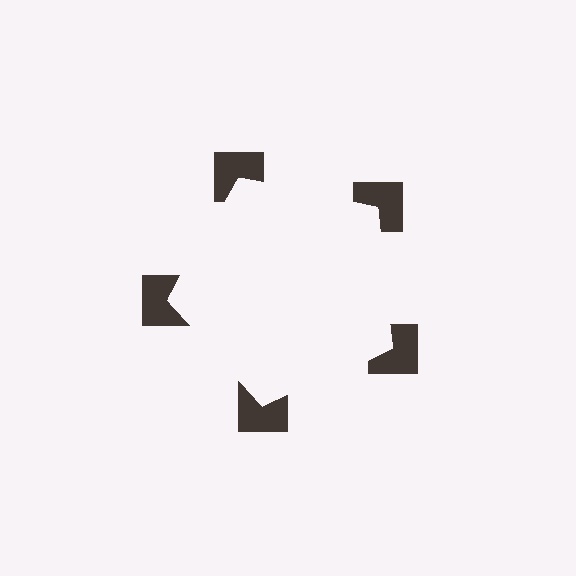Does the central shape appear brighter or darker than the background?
It typically appears slightly brighter than the background, even though no actual brightness change is drawn.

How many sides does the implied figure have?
5 sides.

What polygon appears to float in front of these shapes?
An illusory pentagon — its edges are inferred from the aligned wedge cuts in the notched squares, not physically drawn.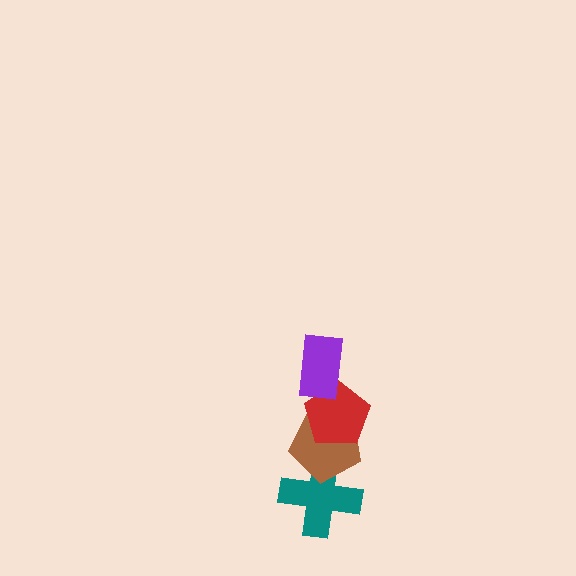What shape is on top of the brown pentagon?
The red pentagon is on top of the brown pentagon.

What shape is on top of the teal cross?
The brown pentagon is on top of the teal cross.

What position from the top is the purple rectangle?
The purple rectangle is 1st from the top.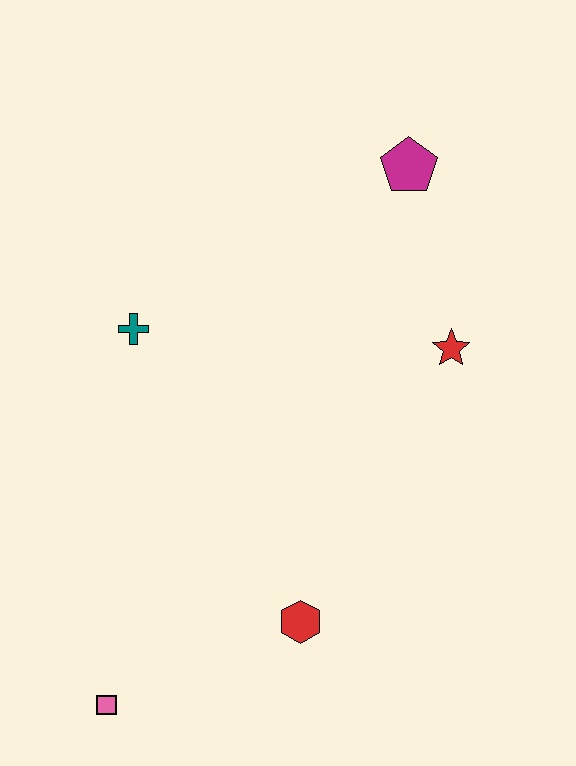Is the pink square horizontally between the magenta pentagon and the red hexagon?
No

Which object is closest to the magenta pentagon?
The red star is closest to the magenta pentagon.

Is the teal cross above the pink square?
Yes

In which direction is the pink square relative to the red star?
The pink square is below the red star.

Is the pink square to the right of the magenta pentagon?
No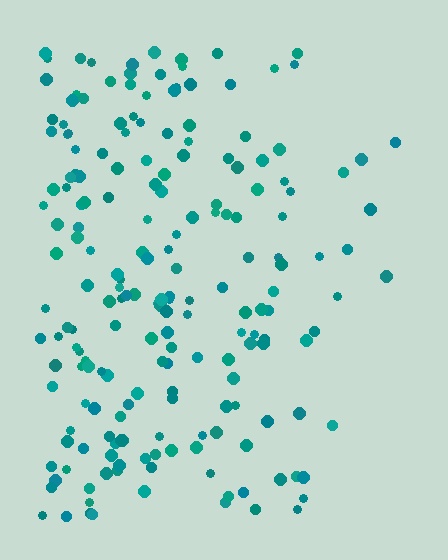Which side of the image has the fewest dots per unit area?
The right.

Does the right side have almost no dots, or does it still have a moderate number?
Still a moderate number, just noticeably fewer than the left.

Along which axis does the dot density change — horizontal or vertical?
Horizontal.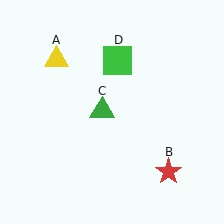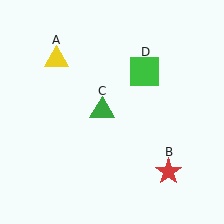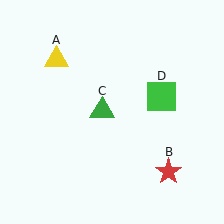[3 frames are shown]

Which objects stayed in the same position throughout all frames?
Yellow triangle (object A) and red star (object B) and green triangle (object C) remained stationary.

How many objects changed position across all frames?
1 object changed position: green square (object D).